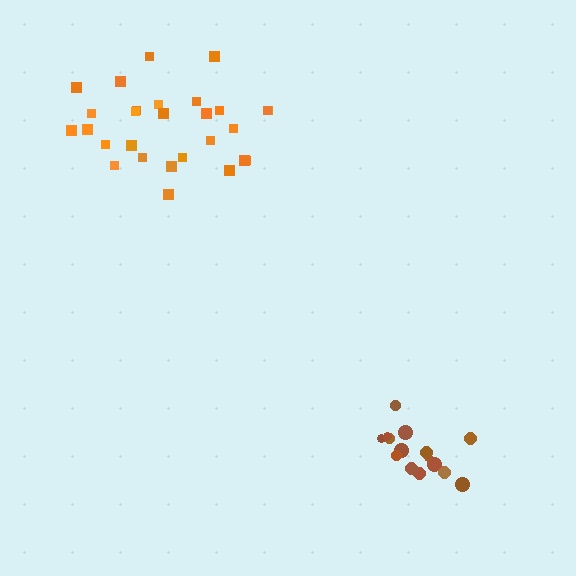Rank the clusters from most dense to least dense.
brown, orange.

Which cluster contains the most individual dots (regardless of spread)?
Orange (28).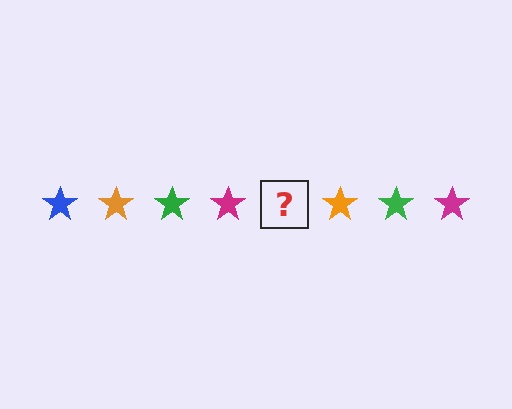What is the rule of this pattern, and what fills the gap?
The rule is that the pattern cycles through blue, orange, green, magenta stars. The gap should be filled with a blue star.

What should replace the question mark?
The question mark should be replaced with a blue star.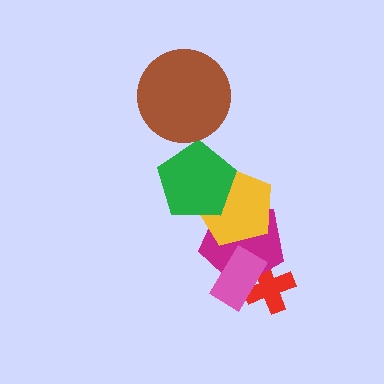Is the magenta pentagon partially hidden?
Yes, it is partially covered by another shape.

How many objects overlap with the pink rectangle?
2 objects overlap with the pink rectangle.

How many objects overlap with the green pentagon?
2 objects overlap with the green pentagon.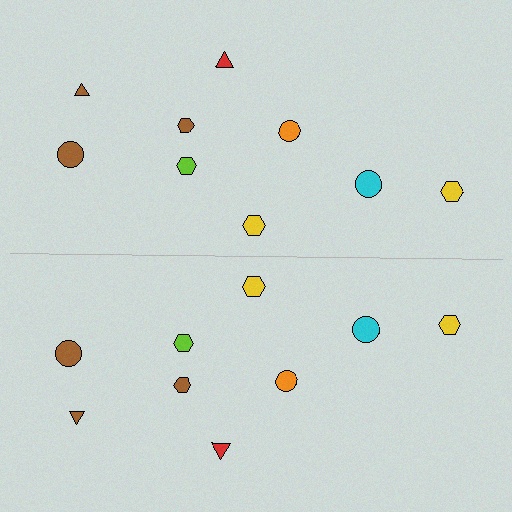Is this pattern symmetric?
Yes, this pattern has bilateral (reflection) symmetry.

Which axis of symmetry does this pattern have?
The pattern has a horizontal axis of symmetry running through the center of the image.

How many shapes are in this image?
There are 18 shapes in this image.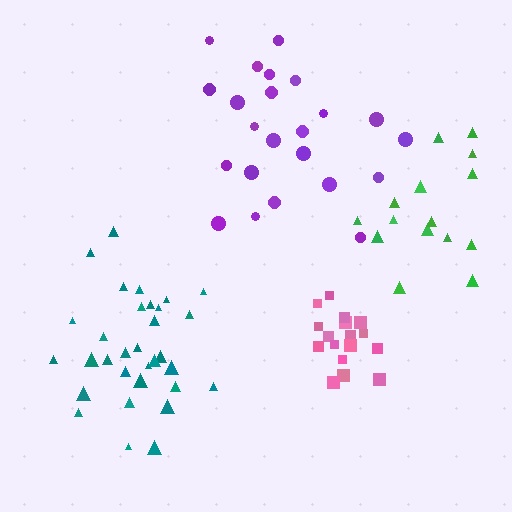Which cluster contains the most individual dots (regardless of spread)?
Teal (32).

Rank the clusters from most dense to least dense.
pink, teal, purple, green.